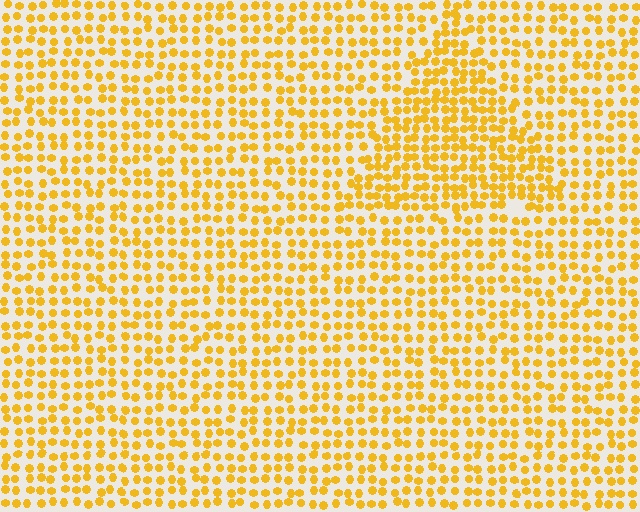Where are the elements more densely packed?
The elements are more densely packed inside the triangle boundary.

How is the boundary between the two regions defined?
The boundary is defined by a change in element density (approximately 1.5x ratio). All elements are the same color, size, and shape.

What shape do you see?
I see a triangle.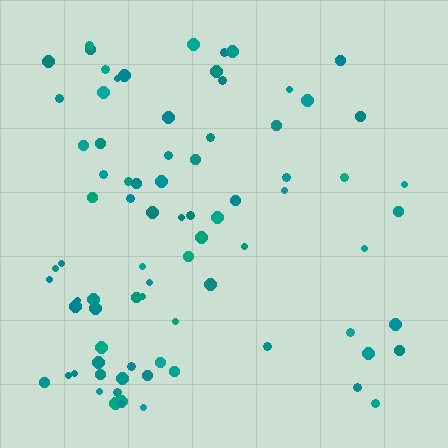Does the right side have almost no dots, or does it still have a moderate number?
Still a moderate number, just noticeably fewer than the left.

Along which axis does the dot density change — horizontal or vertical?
Horizontal.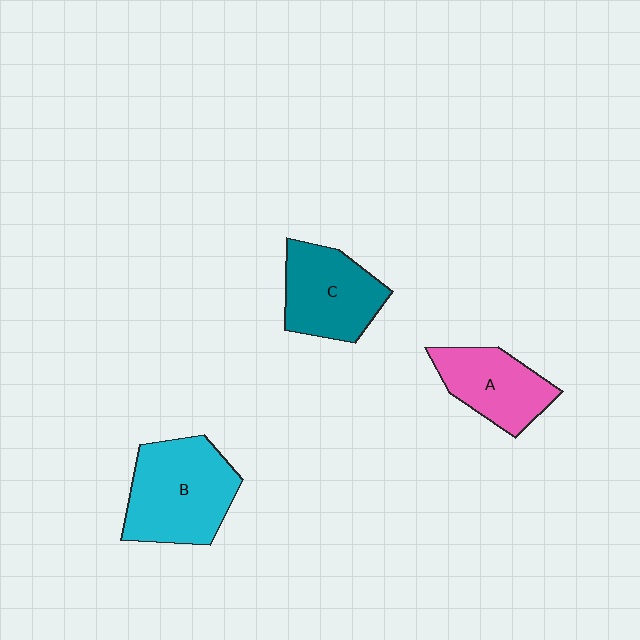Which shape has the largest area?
Shape B (cyan).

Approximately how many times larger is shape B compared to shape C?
Approximately 1.3 times.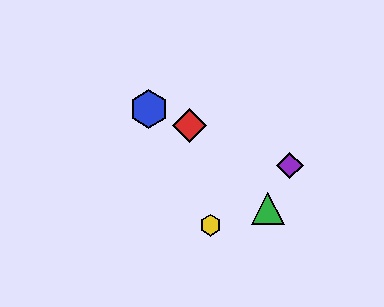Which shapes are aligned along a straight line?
The red diamond, the blue hexagon, the purple diamond are aligned along a straight line.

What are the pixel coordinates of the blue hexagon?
The blue hexagon is at (149, 109).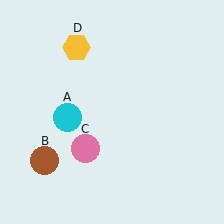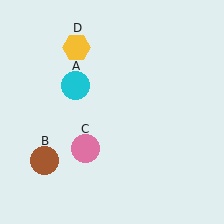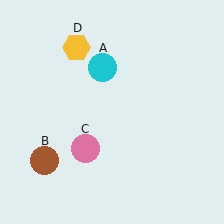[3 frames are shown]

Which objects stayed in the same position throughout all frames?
Brown circle (object B) and pink circle (object C) and yellow hexagon (object D) remained stationary.